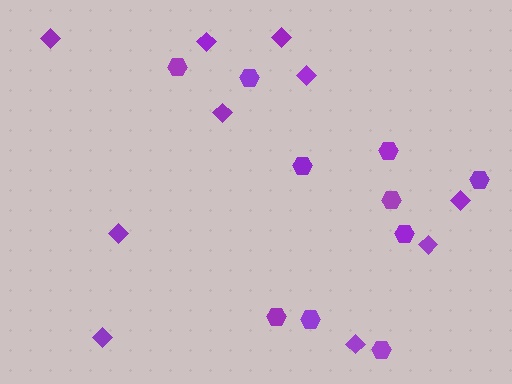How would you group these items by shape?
There are 2 groups: one group of hexagons (10) and one group of diamonds (10).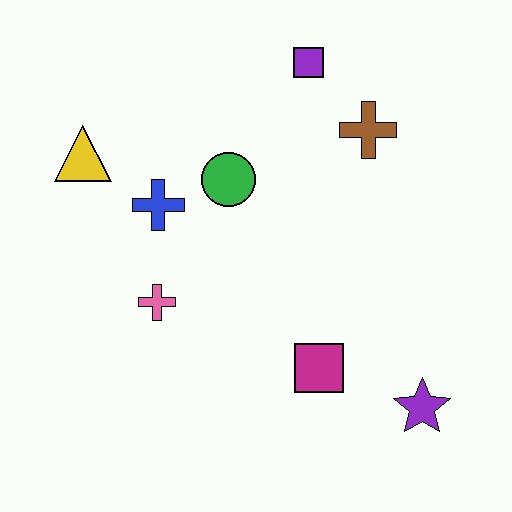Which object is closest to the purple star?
The magenta square is closest to the purple star.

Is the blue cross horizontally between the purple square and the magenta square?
No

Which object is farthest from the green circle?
The purple star is farthest from the green circle.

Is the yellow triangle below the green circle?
No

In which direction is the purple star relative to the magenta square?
The purple star is to the right of the magenta square.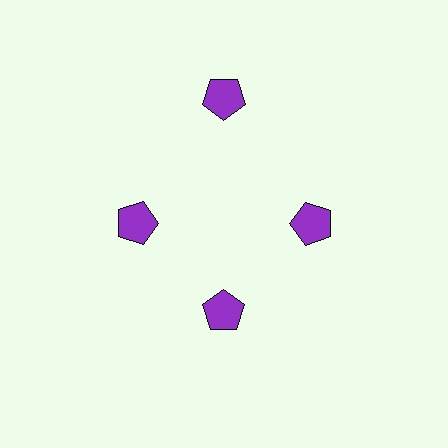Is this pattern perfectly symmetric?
No. The 4 purple pentagons are arranged in a ring, but one element near the 12 o'clock position is pushed outward from the center, breaking the 4-fold rotational symmetry.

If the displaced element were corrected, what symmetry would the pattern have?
It would have 4-fold rotational symmetry — the pattern would map onto itself every 90 degrees.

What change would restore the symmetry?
The symmetry would be restored by moving it inward, back onto the ring so that all 4 pentagons sit at equal angles and equal distance from the center.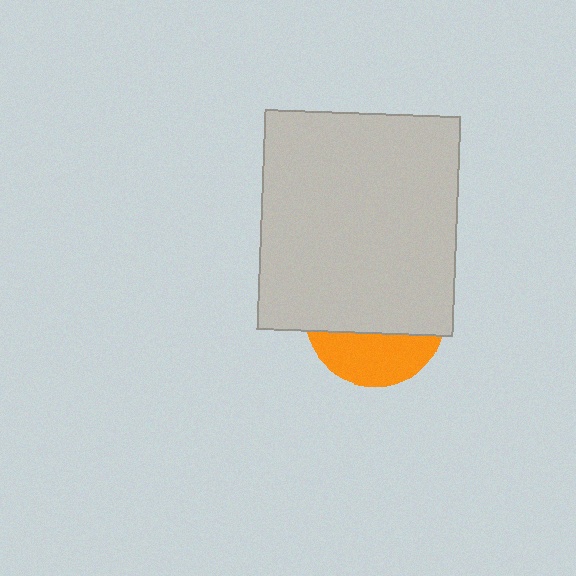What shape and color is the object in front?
The object in front is a light gray rectangle.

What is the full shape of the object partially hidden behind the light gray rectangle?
The partially hidden object is an orange circle.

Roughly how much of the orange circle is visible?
A small part of it is visible (roughly 34%).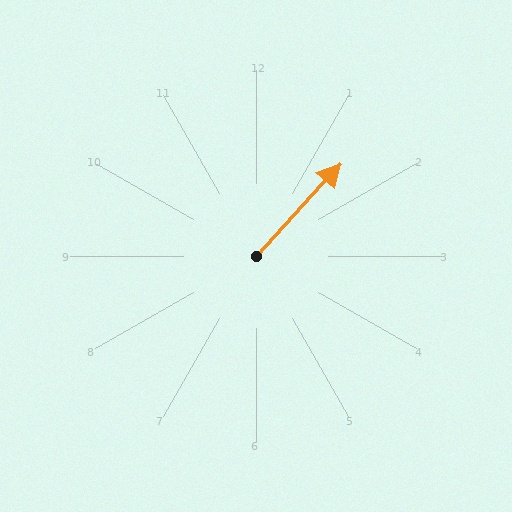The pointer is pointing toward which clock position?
Roughly 1 o'clock.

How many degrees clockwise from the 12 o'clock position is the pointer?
Approximately 42 degrees.